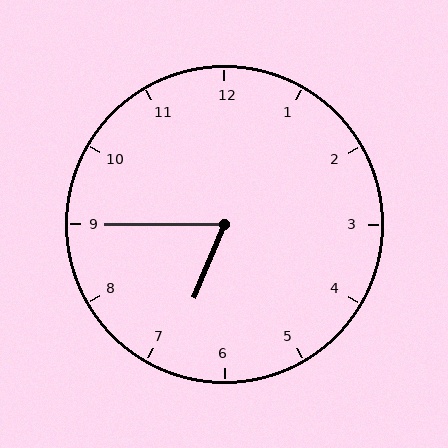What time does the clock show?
6:45.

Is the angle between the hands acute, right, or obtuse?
It is acute.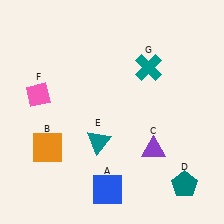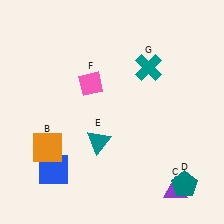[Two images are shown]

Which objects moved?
The objects that moved are: the blue square (A), the purple triangle (C), the pink diamond (F).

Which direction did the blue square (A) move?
The blue square (A) moved left.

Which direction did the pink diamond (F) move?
The pink diamond (F) moved right.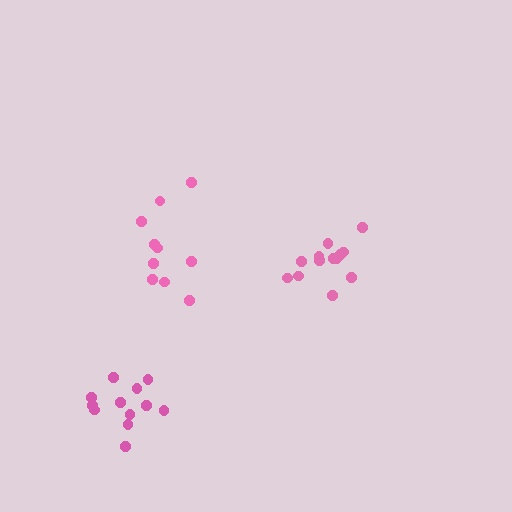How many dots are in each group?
Group 1: 10 dots, Group 2: 13 dots, Group 3: 12 dots (35 total).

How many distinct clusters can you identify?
There are 3 distinct clusters.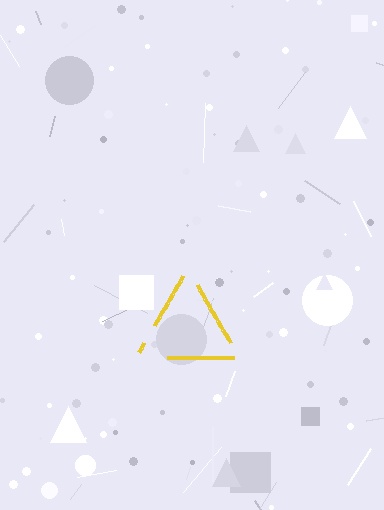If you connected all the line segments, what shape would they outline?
They would outline a triangle.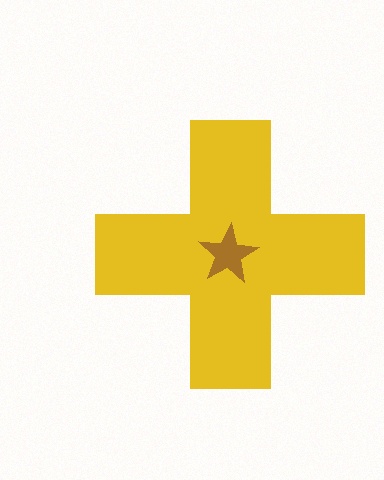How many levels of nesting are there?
2.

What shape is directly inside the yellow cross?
The brown star.